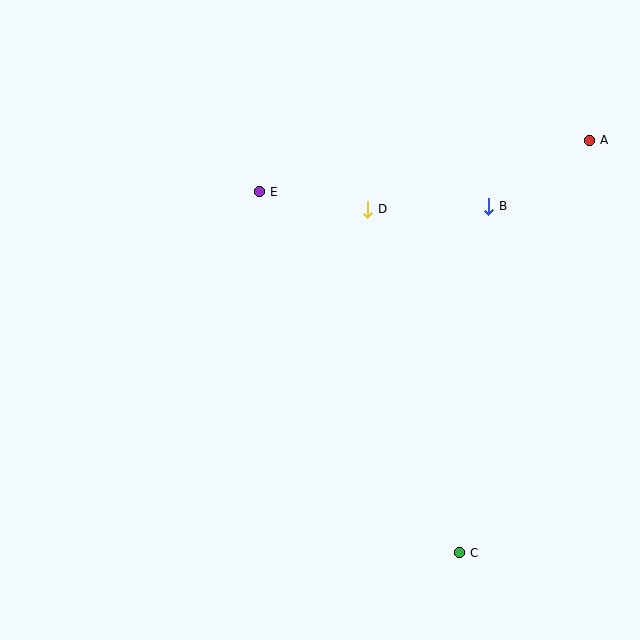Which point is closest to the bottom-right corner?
Point C is closest to the bottom-right corner.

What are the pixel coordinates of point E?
Point E is at (260, 192).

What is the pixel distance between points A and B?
The distance between A and B is 121 pixels.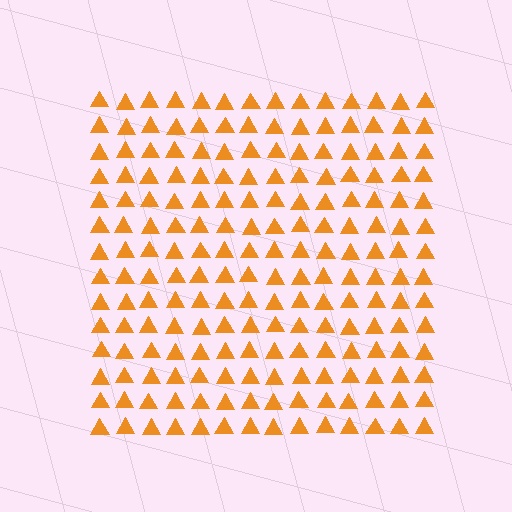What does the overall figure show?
The overall figure shows a square.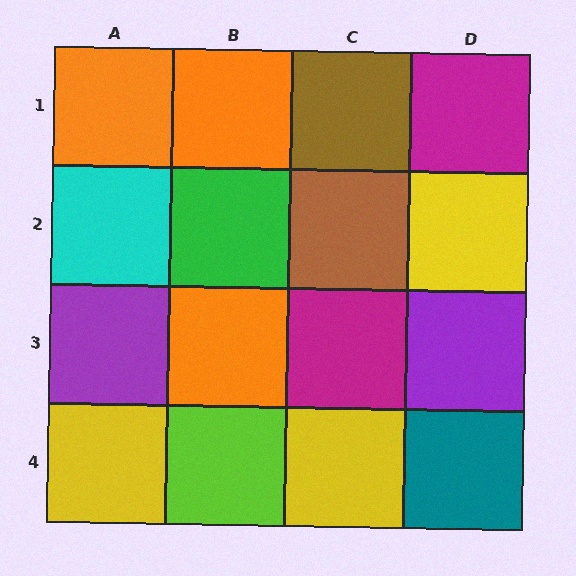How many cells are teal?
1 cell is teal.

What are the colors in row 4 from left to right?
Yellow, lime, yellow, teal.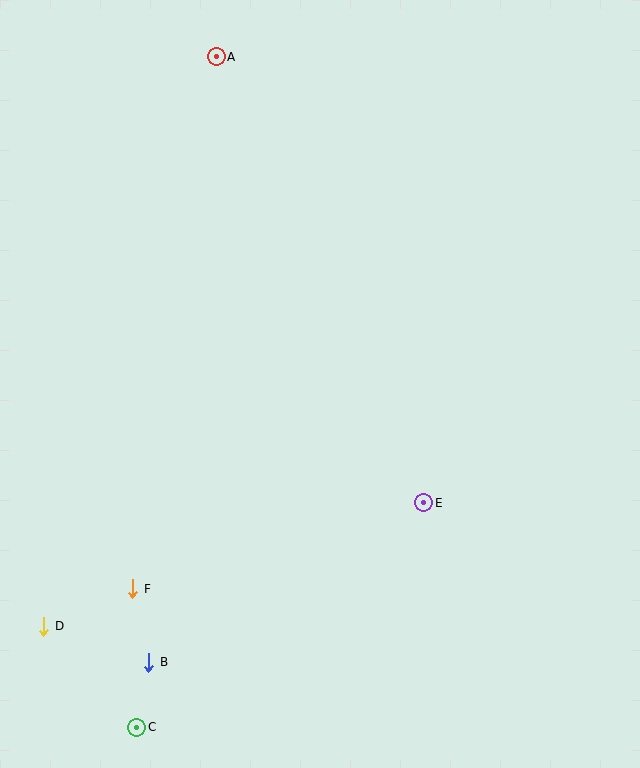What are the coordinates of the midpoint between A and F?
The midpoint between A and F is at (175, 323).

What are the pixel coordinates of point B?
Point B is at (149, 662).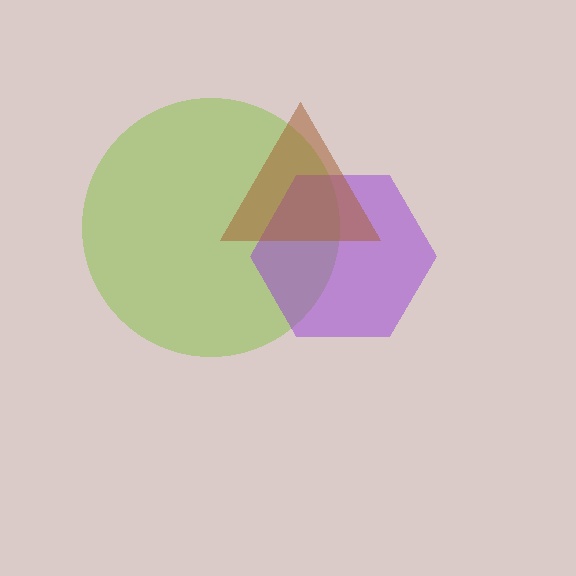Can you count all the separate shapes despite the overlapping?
Yes, there are 3 separate shapes.